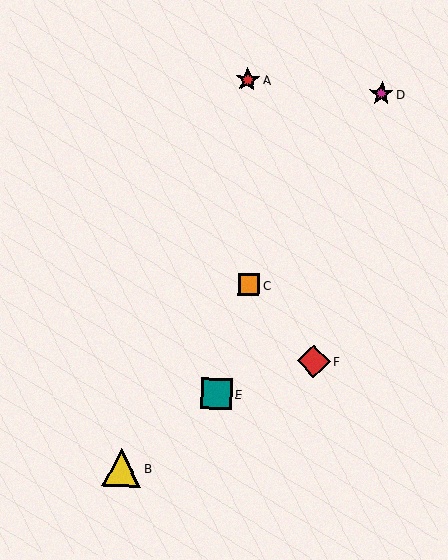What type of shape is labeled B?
Shape B is a yellow triangle.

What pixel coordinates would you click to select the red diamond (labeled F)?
Click at (314, 361) to select the red diamond F.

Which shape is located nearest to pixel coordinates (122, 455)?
The yellow triangle (labeled B) at (122, 468) is nearest to that location.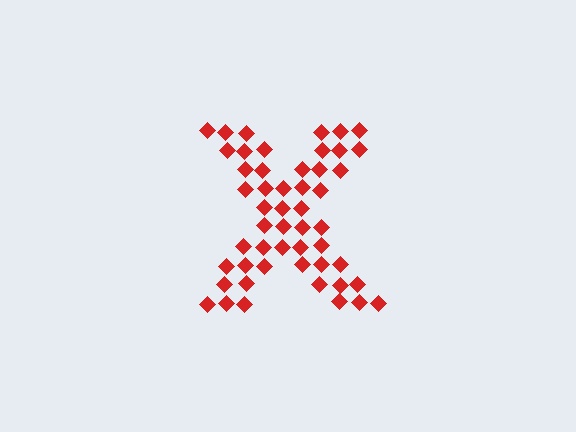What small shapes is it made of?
It is made of small diamonds.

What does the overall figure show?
The overall figure shows the letter X.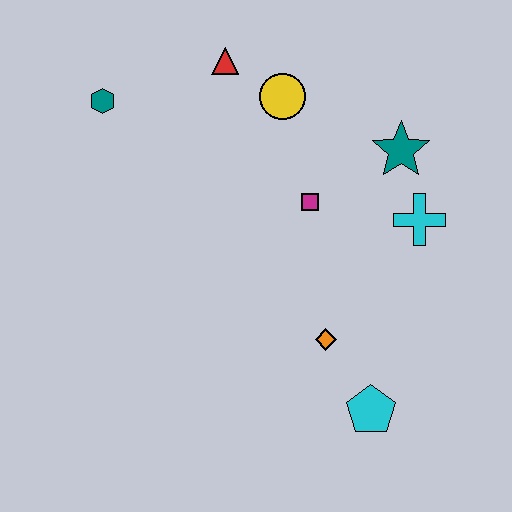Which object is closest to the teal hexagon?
The red triangle is closest to the teal hexagon.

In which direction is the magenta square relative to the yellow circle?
The magenta square is below the yellow circle.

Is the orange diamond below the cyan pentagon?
No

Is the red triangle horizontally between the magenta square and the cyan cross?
No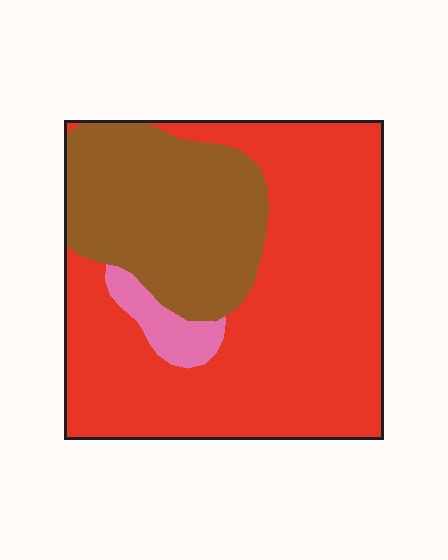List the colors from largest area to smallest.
From largest to smallest: red, brown, pink.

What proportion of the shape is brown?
Brown covers roughly 30% of the shape.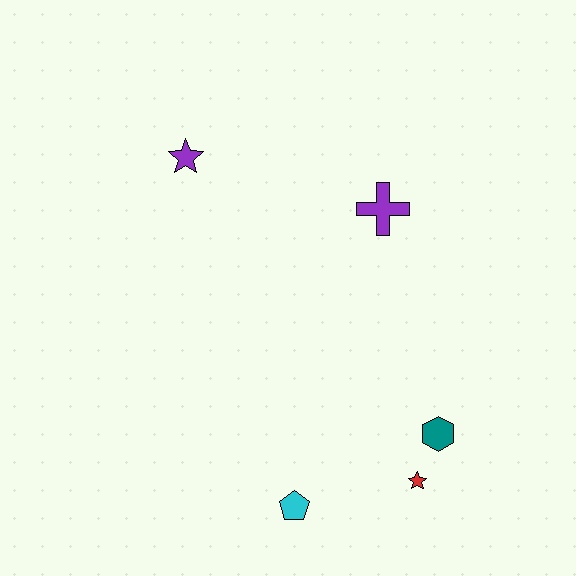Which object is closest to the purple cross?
The purple star is closest to the purple cross.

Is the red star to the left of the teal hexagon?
Yes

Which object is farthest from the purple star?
The red star is farthest from the purple star.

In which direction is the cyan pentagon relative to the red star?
The cyan pentagon is to the left of the red star.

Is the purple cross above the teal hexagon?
Yes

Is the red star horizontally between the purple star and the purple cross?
No